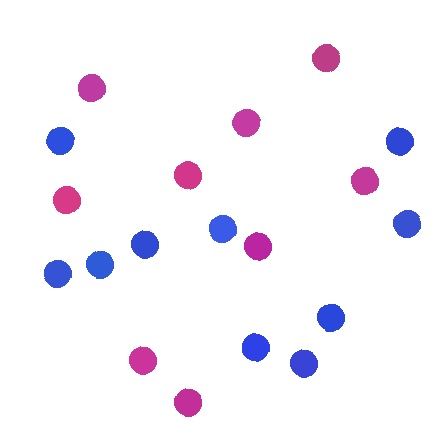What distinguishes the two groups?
There are 2 groups: one group of blue circles (10) and one group of magenta circles (9).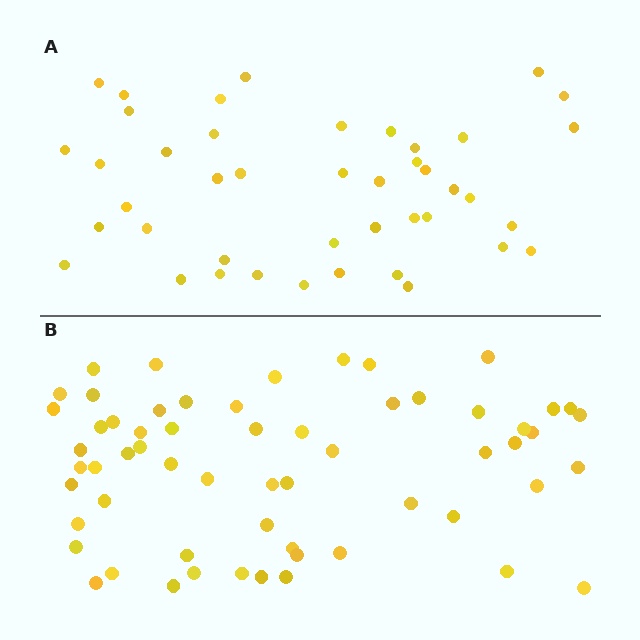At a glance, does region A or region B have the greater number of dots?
Region B (the bottom region) has more dots.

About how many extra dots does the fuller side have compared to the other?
Region B has approximately 15 more dots than region A.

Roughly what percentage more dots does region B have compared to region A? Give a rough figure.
About 40% more.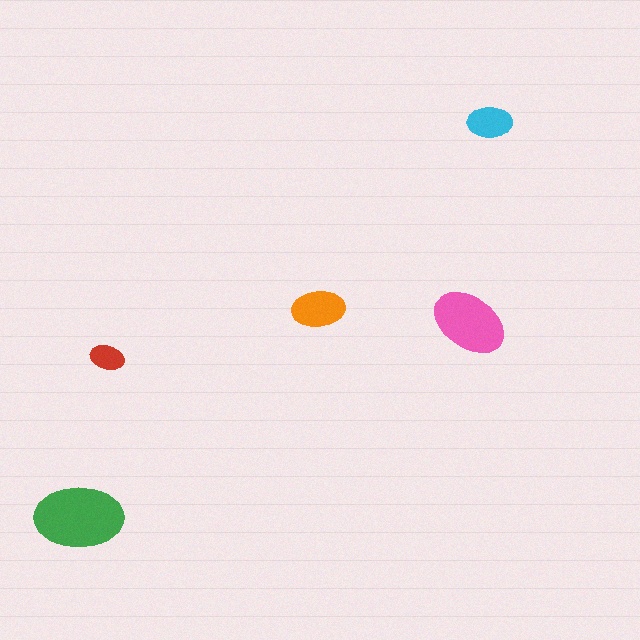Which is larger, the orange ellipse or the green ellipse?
The green one.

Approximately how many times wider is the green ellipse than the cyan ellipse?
About 2 times wider.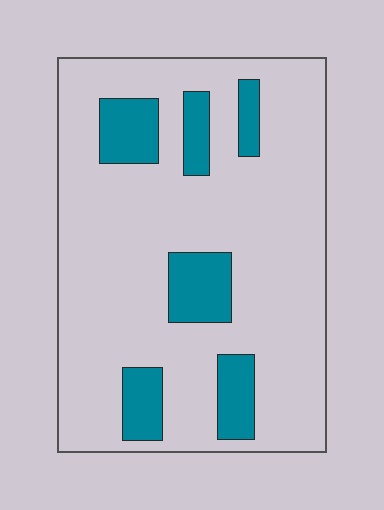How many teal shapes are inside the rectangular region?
6.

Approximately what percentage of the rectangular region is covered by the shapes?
Approximately 20%.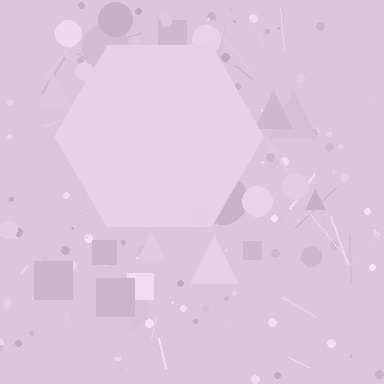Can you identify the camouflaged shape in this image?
The camouflaged shape is a hexagon.